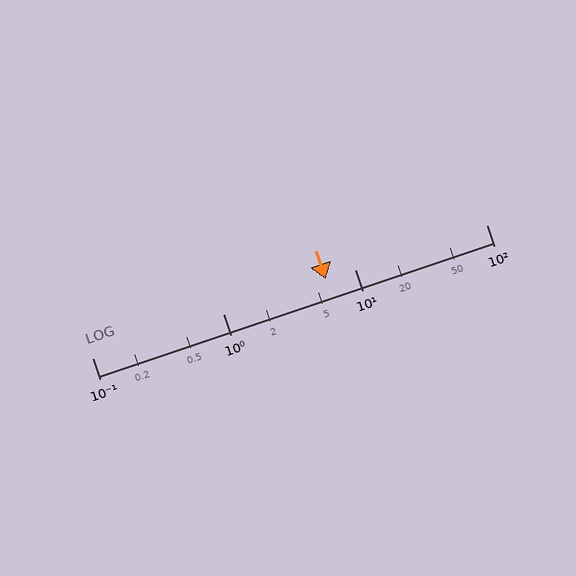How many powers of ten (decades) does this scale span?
The scale spans 3 decades, from 0.1 to 100.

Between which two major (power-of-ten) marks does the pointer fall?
The pointer is between 1 and 10.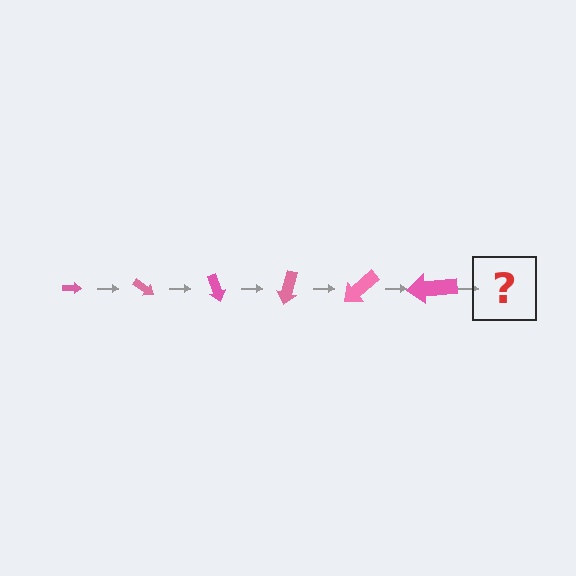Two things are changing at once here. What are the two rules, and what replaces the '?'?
The two rules are that the arrow grows larger each step and it rotates 35 degrees each step. The '?' should be an arrow, larger than the previous one and rotated 210 degrees from the start.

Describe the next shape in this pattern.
It should be an arrow, larger than the previous one and rotated 210 degrees from the start.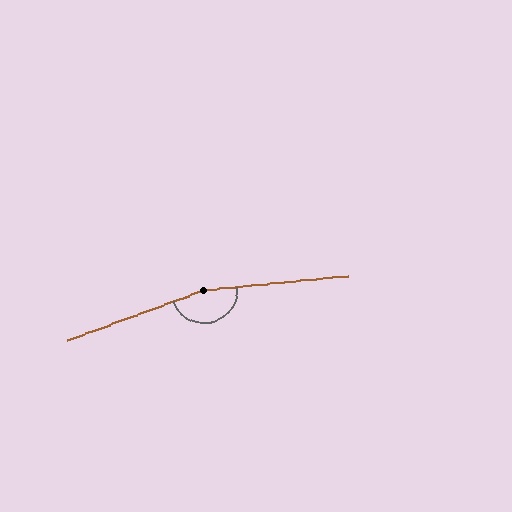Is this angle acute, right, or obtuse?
It is obtuse.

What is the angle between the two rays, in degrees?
Approximately 166 degrees.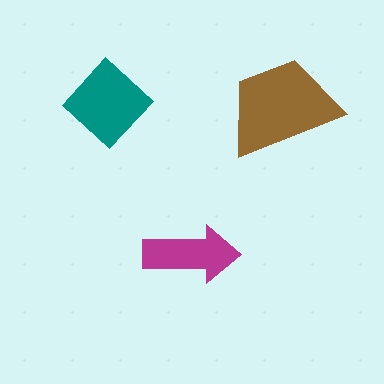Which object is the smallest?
The magenta arrow.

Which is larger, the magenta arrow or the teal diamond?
The teal diamond.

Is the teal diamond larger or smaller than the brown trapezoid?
Smaller.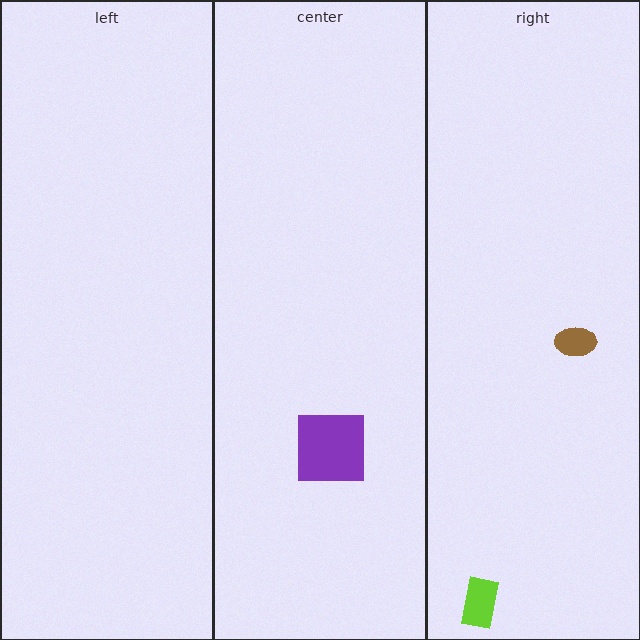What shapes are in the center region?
The purple square.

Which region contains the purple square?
The center region.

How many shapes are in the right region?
2.